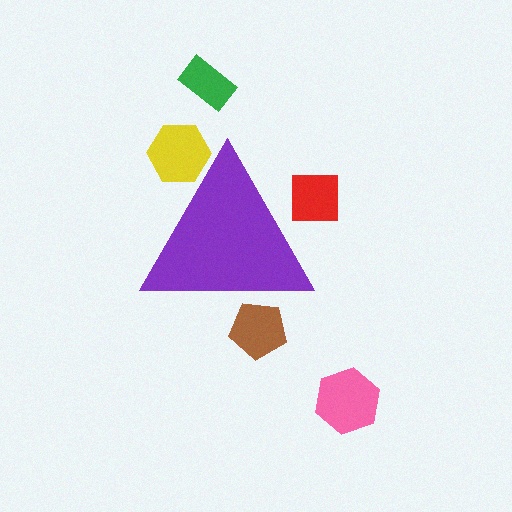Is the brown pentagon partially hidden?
Yes, the brown pentagon is partially hidden behind the purple triangle.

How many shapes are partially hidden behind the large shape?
3 shapes are partially hidden.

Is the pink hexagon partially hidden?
No, the pink hexagon is fully visible.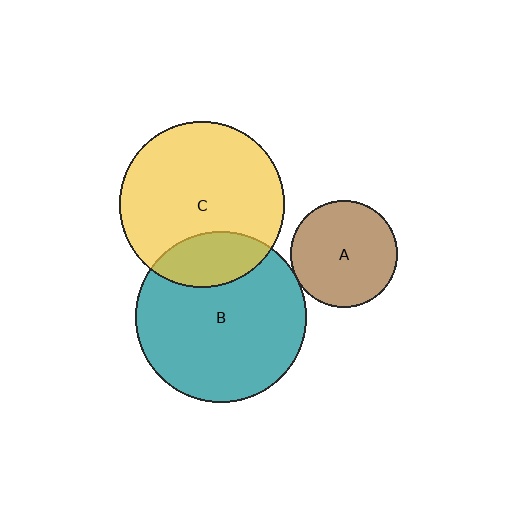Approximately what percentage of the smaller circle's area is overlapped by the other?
Approximately 20%.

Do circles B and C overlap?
Yes.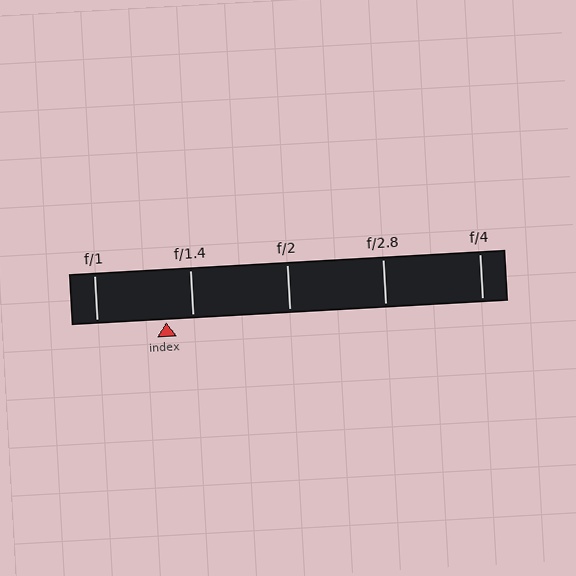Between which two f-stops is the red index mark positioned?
The index mark is between f/1 and f/1.4.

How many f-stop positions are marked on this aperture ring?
There are 5 f-stop positions marked.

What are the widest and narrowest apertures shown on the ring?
The widest aperture shown is f/1 and the narrowest is f/4.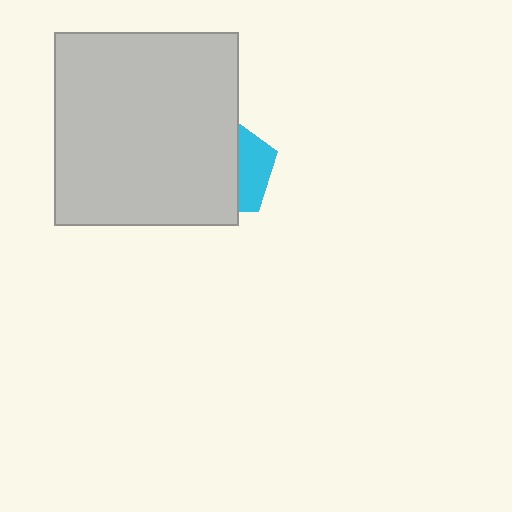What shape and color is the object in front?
The object in front is a light gray rectangle.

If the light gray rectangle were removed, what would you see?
You would see the complete cyan pentagon.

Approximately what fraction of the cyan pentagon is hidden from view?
Roughly 67% of the cyan pentagon is hidden behind the light gray rectangle.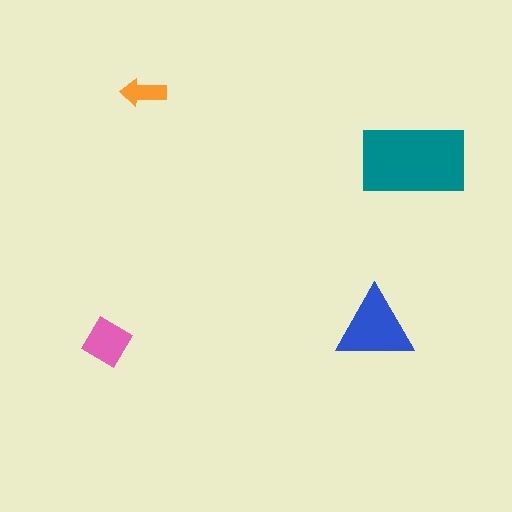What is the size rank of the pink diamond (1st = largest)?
3rd.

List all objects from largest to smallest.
The teal rectangle, the blue triangle, the pink diamond, the orange arrow.